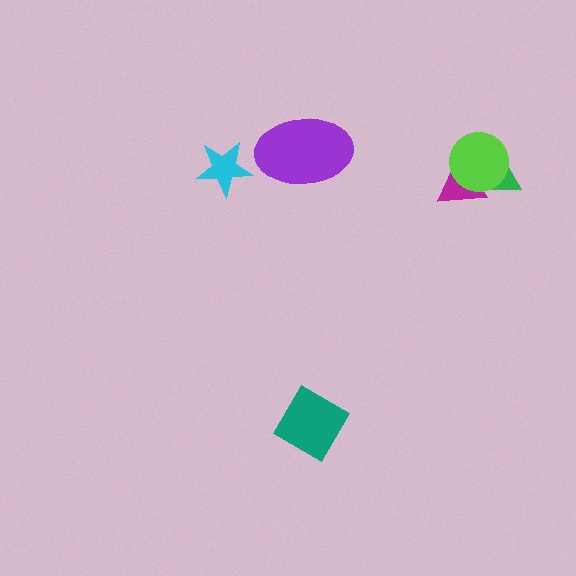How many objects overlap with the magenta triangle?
2 objects overlap with the magenta triangle.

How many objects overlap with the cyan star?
0 objects overlap with the cyan star.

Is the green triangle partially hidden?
Yes, it is partially covered by another shape.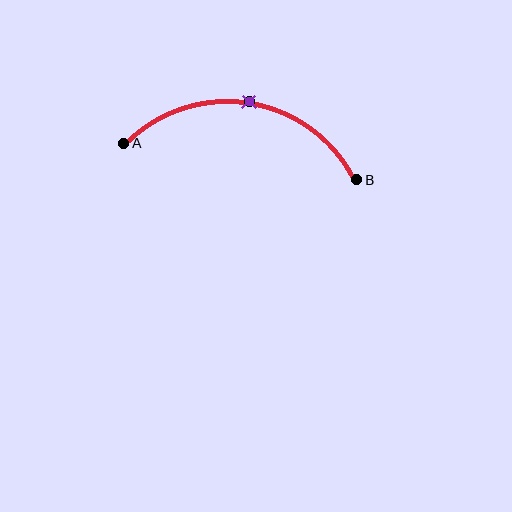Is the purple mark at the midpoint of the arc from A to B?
Yes. The purple mark lies on the arc at equal arc-length from both A and B — it is the arc midpoint.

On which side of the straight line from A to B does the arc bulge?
The arc bulges above the straight line connecting A and B.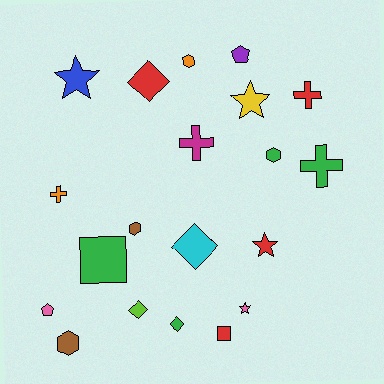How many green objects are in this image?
There are 4 green objects.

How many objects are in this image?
There are 20 objects.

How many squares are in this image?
There are 2 squares.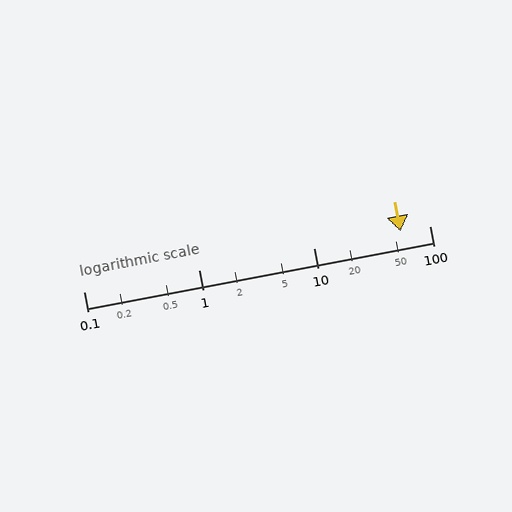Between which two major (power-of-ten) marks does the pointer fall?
The pointer is between 10 and 100.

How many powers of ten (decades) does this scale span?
The scale spans 3 decades, from 0.1 to 100.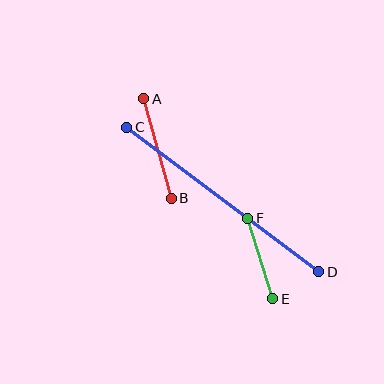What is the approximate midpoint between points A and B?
The midpoint is at approximately (158, 148) pixels.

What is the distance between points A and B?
The distance is approximately 103 pixels.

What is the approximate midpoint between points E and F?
The midpoint is at approximately (260, 258) pixels.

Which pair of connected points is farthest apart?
Points C and D are farthest apart.